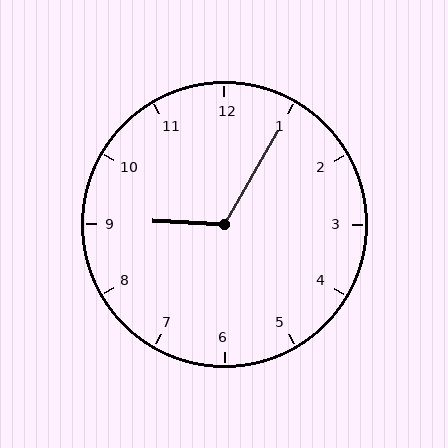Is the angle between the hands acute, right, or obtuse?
It is obtuse.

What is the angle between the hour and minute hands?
Approximately 118 degrees.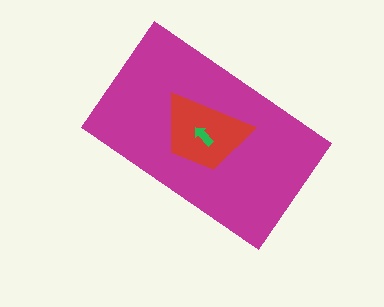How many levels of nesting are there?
3.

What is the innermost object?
The green arrow.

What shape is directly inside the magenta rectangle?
The red trapezoid.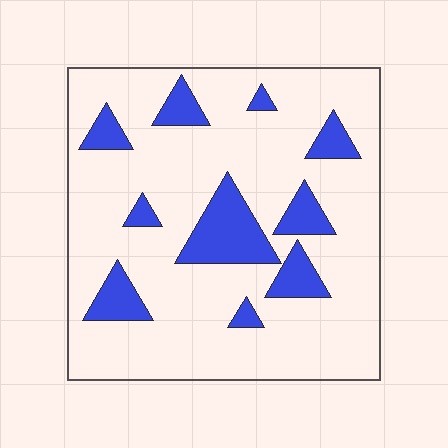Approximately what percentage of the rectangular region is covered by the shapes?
Approximately 20%.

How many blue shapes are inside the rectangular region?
10.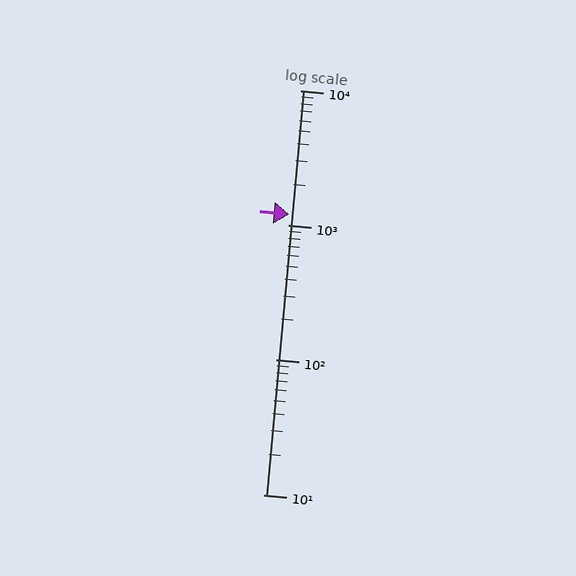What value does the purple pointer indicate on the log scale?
The pointer indicates approximately 1200.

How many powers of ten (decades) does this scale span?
The scale spans 3 decades, from 10 to 10000.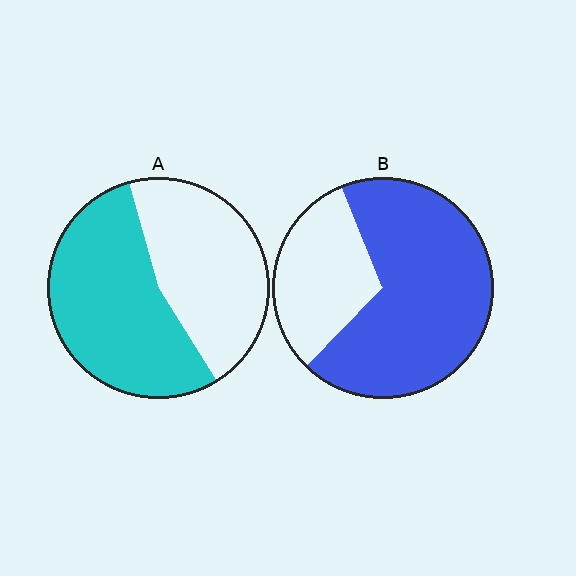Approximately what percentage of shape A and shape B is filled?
A is approximately 55% and B is approximately 70%.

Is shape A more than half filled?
Yes.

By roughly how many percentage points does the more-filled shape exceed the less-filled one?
By roughly 15 percentage points (B over A).